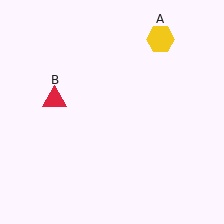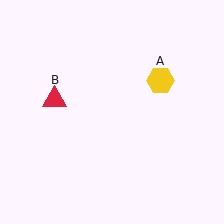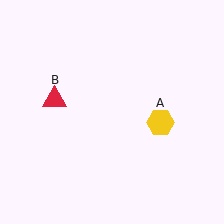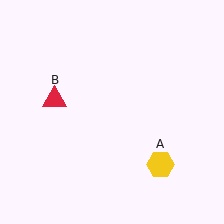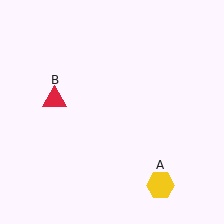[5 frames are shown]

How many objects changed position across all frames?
1 object changed position: yellow hexagon (object A).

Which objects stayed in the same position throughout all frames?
Red triangle (object B) remained stationary.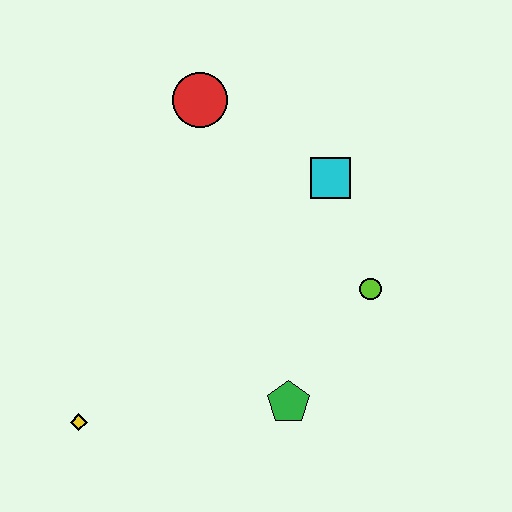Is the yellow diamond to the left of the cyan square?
Yes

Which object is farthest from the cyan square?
The yellow diamond is farthest from the cyan square.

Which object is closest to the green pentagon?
The lime circle is closest to the green pentagon.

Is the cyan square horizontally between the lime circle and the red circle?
Yes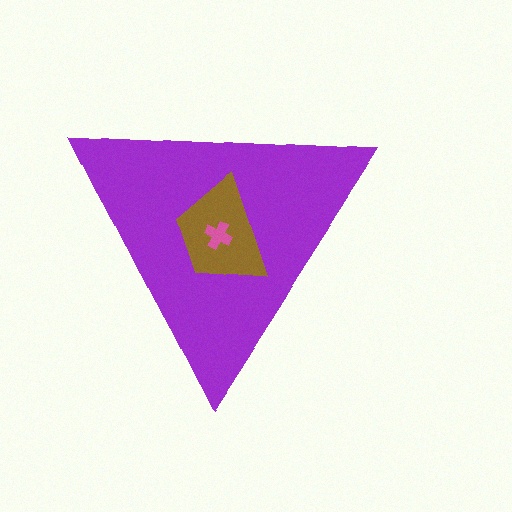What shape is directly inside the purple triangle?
The brown trapezoid.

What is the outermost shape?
The purple triangle.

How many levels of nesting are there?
3.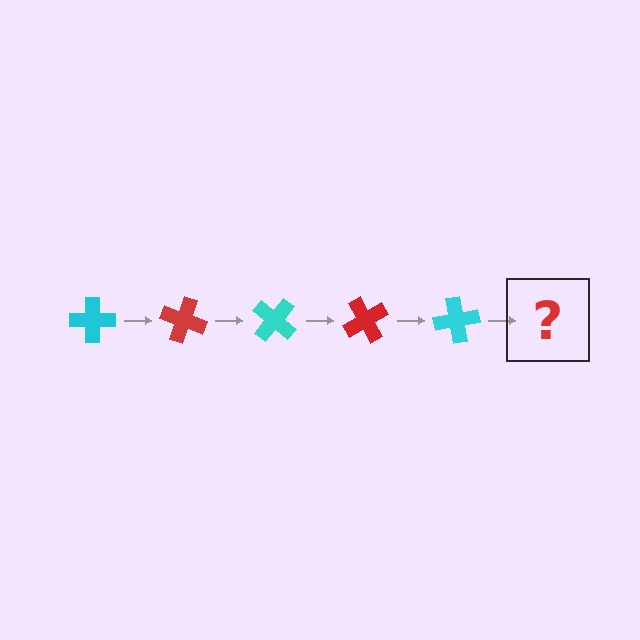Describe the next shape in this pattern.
It should be a red cross, rotated 100 degrees from the start.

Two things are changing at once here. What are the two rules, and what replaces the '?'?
The two rules are that it rotates 20 degrees each step and the color cycles through cyan and red. The '?' should be a red cross, rotated 100 degrees from the start.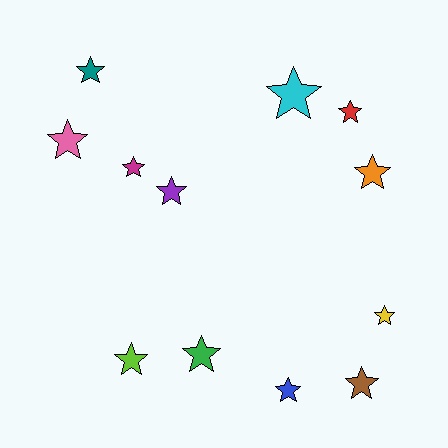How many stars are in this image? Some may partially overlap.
There are 12 stars.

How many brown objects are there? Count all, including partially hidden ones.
There is 1 brown object.